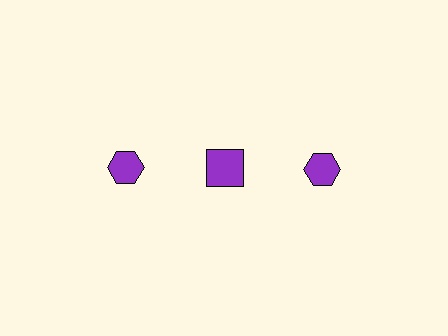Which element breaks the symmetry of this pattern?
The purple square in the top row, second from left column breaks the symmetry. All other shapes are purple hexagons.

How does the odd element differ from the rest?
It has a different shape: square instead of hexagon.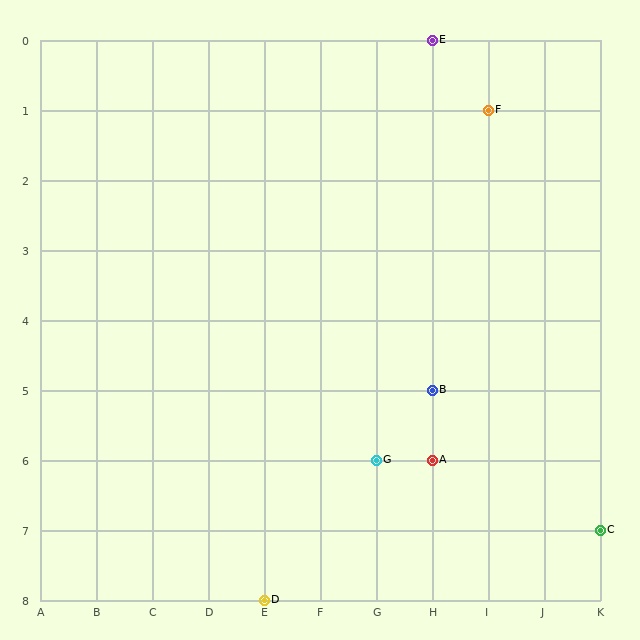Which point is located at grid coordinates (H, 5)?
Point B is at (H, 5).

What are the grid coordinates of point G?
Point G is at grid coordinates (G, 6).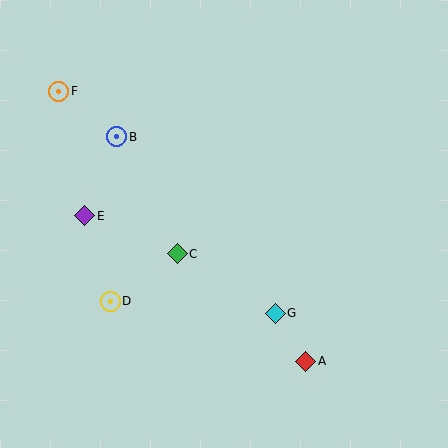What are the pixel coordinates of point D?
Point D is at (110, 301).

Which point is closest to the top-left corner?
Point F is closest to the top-left corner.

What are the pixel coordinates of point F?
Point F is at (59, 91).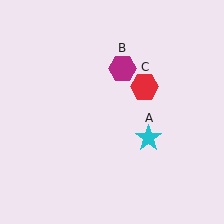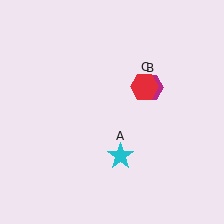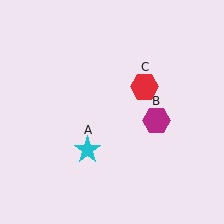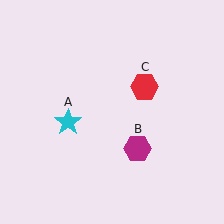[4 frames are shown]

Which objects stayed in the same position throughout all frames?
Red hexagon (object C) remained stationary.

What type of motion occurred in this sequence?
The cyan star (object A), magenta hexagon (object B) rotated clockwise around the center of the scene.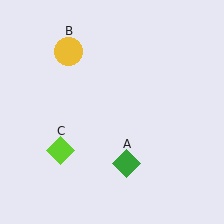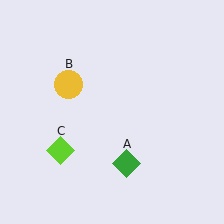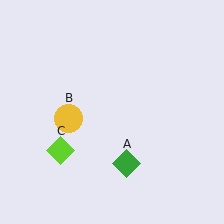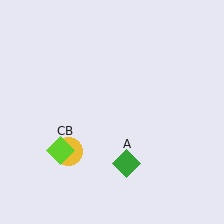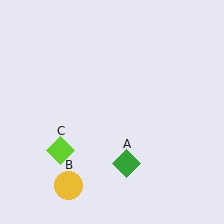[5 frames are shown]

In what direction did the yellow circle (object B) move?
The yellow circle (object B) moved down.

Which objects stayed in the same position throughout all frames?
Green diamond (object A) and lime diamond (object C) remained stationary.